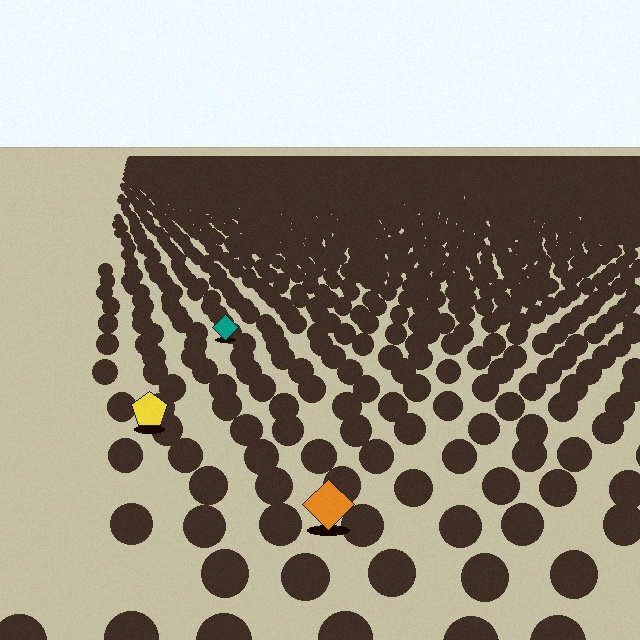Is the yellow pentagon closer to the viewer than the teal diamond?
Yes. The yellow pentagon is closer — you can tell from the texture gradient: the ground texture is coarser near it.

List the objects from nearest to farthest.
From nearest to farthest: the orange diamond, the yellow pentagon, the teal diamond.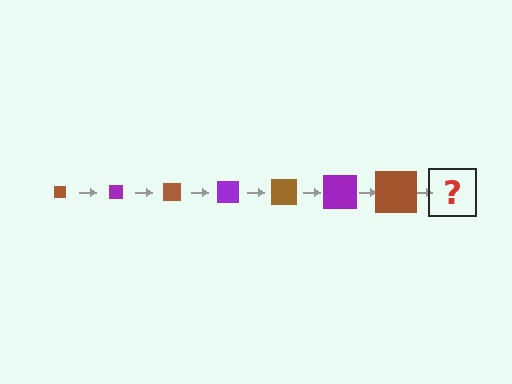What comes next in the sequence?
The next element should be a purple square, larger than the previous one.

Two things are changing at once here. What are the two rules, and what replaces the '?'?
The two rules are that the square grows larger each step and the color cycles through brown and purple. The '?' should be a purple square, larger than the previous one.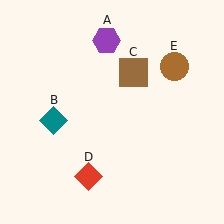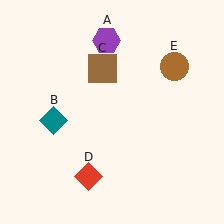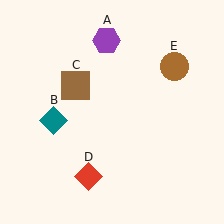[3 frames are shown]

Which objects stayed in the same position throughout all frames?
Purple hexagon (object A) and teal diamond (object B) and red diamond (object D) and brown circle (object E) remained stationary.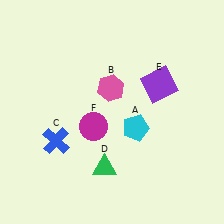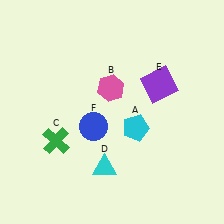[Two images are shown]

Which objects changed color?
C changed from blue to green. D changed from green to cyan. F changed from magenta to blue.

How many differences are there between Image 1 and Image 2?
There are 3 differences between the two images.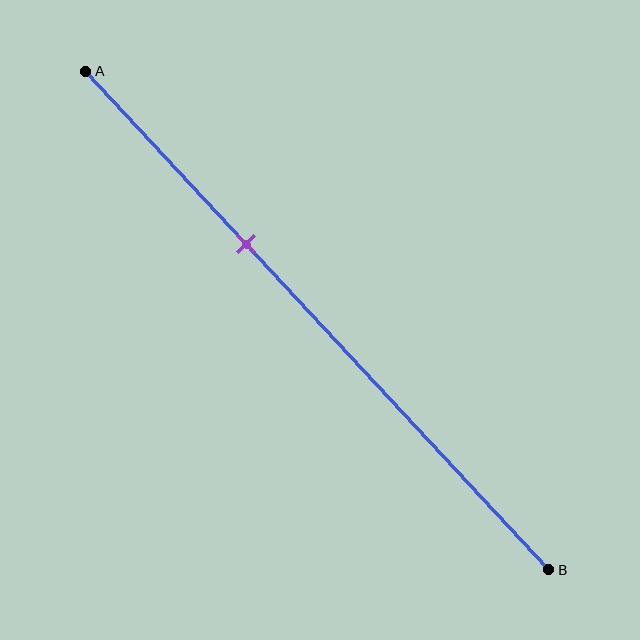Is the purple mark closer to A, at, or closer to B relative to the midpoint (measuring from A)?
The purple mark is closer to point A than the midpoint of segment AB.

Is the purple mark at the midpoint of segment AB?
No, the mark is at about 35% from A, not at the 50% midpoint.